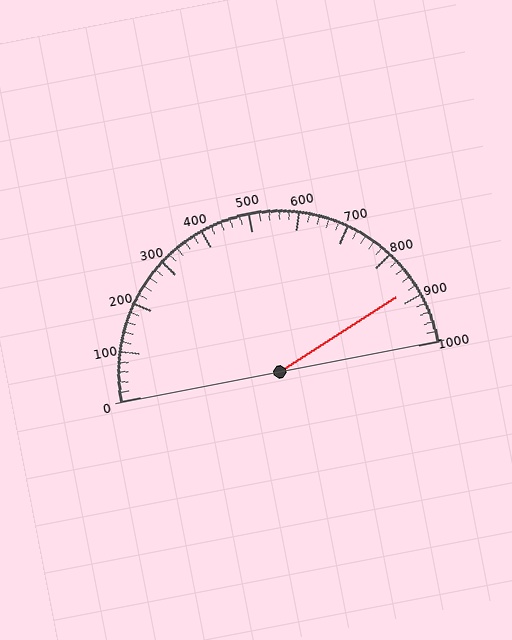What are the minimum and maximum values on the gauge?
The gauge ranges from 0 to 1000.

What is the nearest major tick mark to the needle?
The nearest major tick mark is 900.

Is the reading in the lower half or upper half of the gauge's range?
The reading is in the upper half of the range (0 to 1000).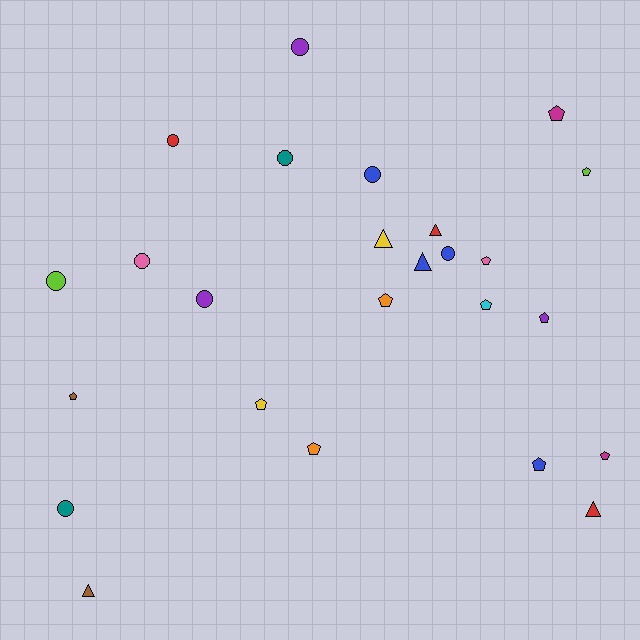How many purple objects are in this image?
There are 3 purple objects.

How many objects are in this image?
There are 25 objects.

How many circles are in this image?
There are 9 circles.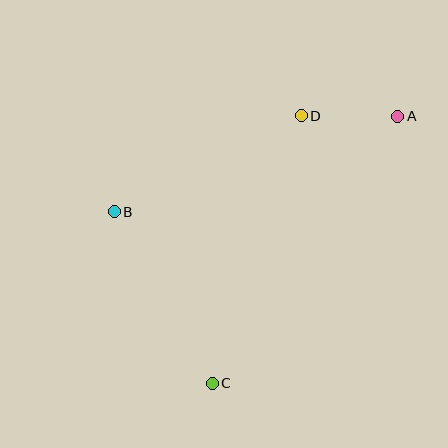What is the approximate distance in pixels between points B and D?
The distance between B and D is approximately 210 pixels.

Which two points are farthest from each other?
Points A and C are farthest from each other.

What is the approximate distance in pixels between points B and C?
The distance between B and C is approximately 198 pixels.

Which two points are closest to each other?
Points A and D are closest to each other.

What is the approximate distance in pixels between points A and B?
The distance between A and B is approximately 299 pixels.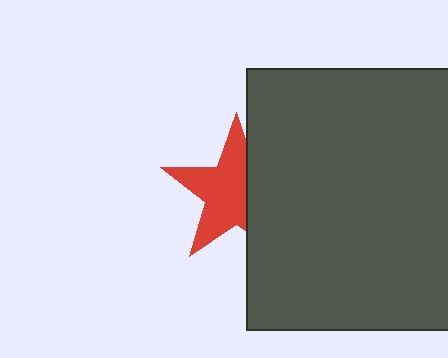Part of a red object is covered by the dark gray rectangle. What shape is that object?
It is a star.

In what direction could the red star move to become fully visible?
The red star could move left. That would shift it out from behind the dark gray rectangle entirely.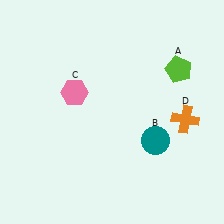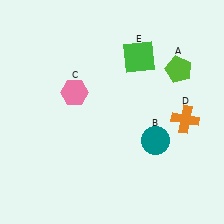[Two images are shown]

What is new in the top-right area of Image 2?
A green square (E) was added in the top-right area of Image 2.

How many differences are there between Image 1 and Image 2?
There is 1 difference between the two images.